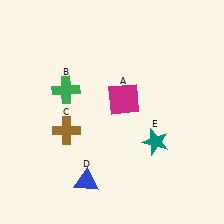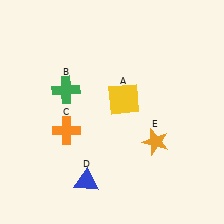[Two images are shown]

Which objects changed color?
A changed from magenta to yellow. C changed from brown to orange. E changed from teal to orange.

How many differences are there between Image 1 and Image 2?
There are 3 differences between the two images.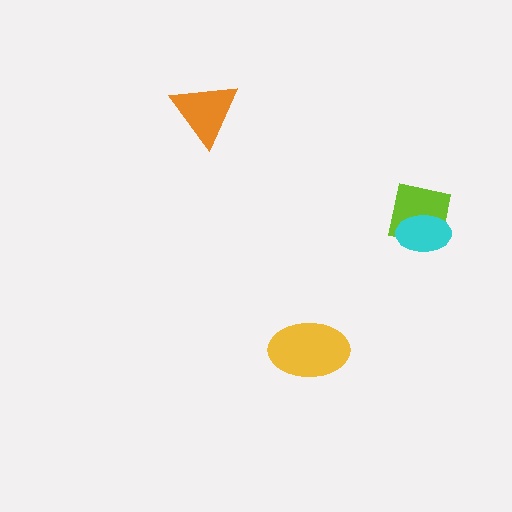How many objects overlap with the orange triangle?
0 objects overlap with the orange triangle.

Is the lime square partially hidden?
Yes, it is partially covered by another shape.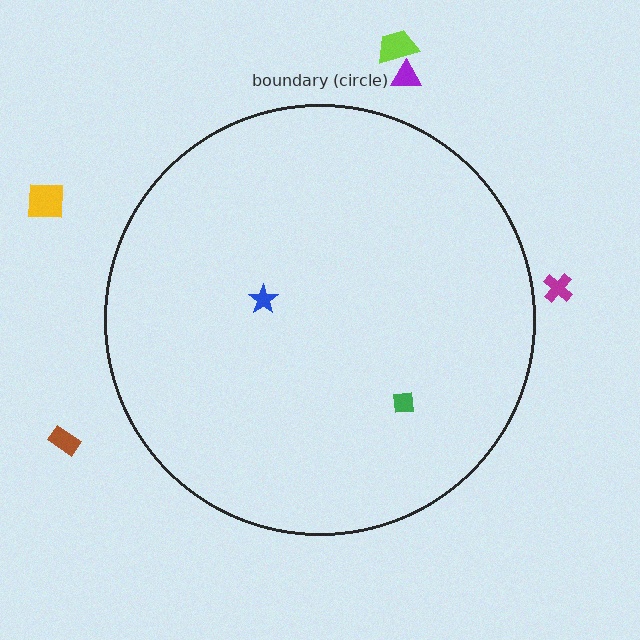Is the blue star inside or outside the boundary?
Inside.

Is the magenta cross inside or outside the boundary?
Outside.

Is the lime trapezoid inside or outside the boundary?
Outside.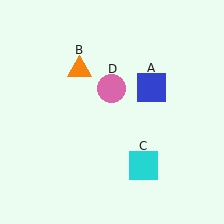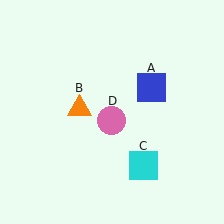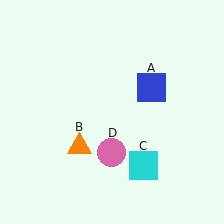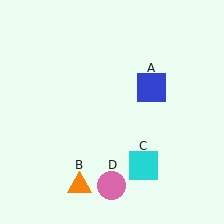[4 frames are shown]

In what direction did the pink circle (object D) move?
The pink circle (object D) moved down.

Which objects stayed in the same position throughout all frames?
Blue square (object A) and cyan square (object C) remained stationary.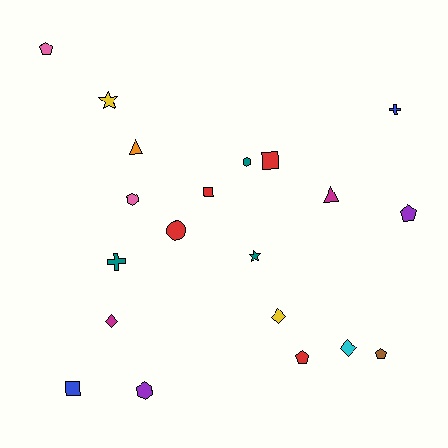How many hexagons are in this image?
There are 3 hexagons.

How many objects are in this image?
There are 20 objects.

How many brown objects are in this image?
There is 1 brown object.